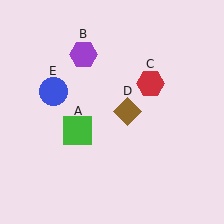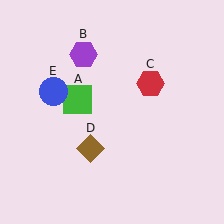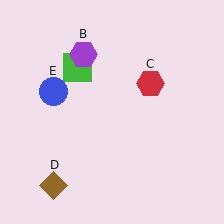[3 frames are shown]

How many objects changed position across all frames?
2 objects changed position: green square (object A), brown diamond (object D).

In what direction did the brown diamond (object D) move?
The brown diamond (object D) moved down and to the left.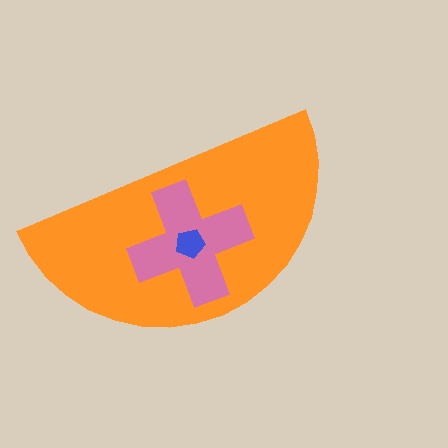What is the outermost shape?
The orange semicircle.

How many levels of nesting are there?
3.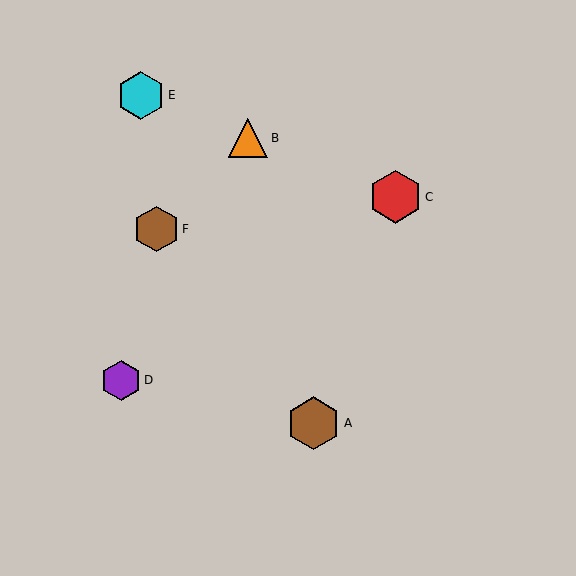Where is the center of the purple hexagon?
The center of the purple hexagon is at (121, 380).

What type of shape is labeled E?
Shape E is a cyan hexagon.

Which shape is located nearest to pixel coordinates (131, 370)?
The purple hexagon (labeled D) at (121, 380) is nearest to that location.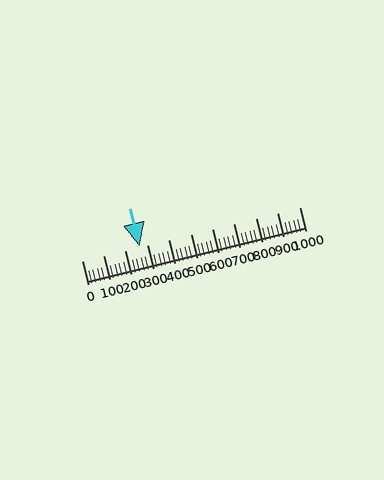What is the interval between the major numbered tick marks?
The major tick marks are spaced 100 units apart.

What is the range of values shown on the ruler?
The ruler shows values from 0 to 1000.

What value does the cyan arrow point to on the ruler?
The cyan arrow points to approximately 266.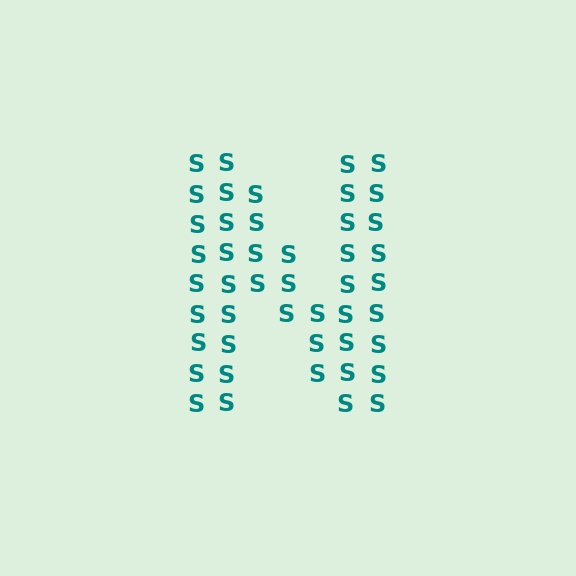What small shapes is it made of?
It is made of small letter S's.